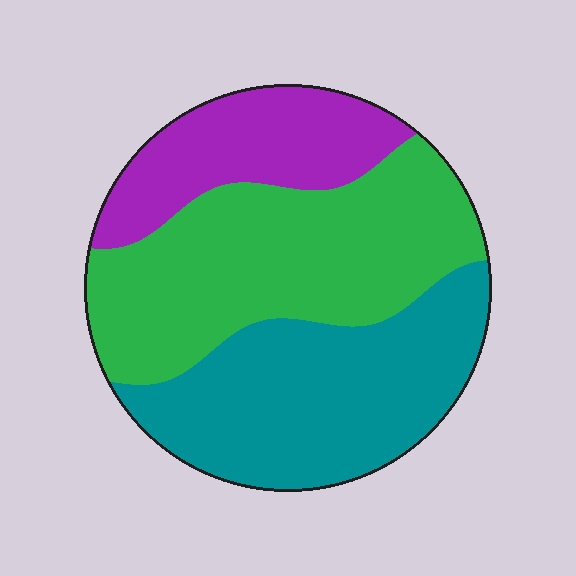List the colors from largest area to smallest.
From largest to smallest: green, teal, purple.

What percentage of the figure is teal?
Teal covers 37% of the figure.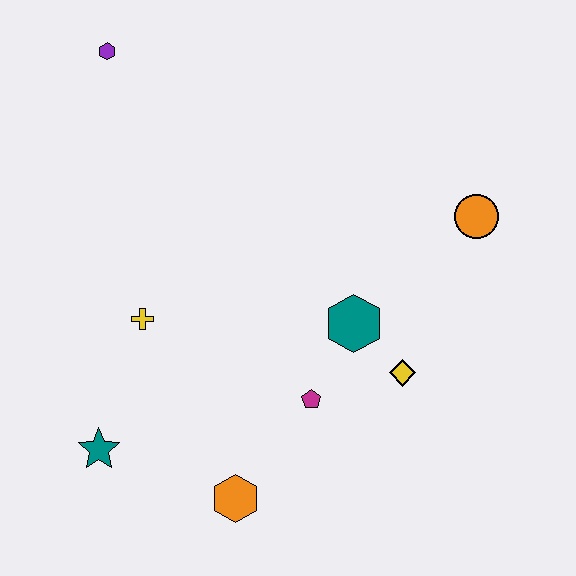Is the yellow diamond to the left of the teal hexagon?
No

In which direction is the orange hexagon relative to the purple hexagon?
The orange hexagon is below the purple hexagon.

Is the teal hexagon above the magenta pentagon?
Yes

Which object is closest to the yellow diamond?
The teal hexagon is closest to the yellow diamond.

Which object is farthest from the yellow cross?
The orange circle is farthest from the yellow cross.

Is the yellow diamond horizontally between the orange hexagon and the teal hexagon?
No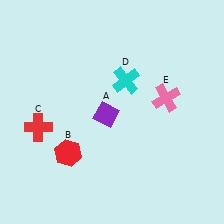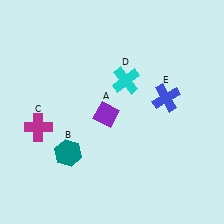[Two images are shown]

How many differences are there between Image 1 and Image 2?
There are 3 differences between the two images.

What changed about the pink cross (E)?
In Image 1, E is pink. In Image 2, it changed to blue.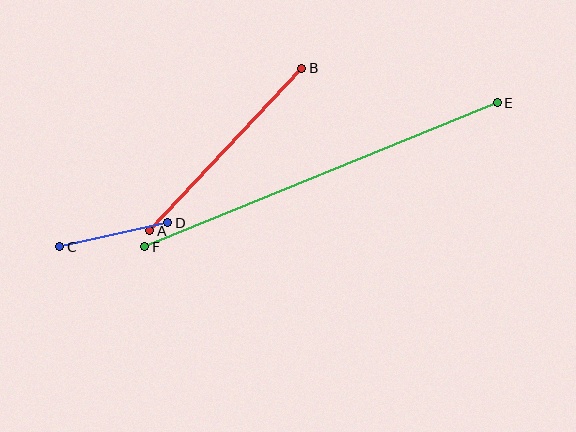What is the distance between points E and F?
The distance is approximately 381 pixels.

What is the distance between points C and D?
The distance is approximately 111 pixels.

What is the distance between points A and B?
The distance is approximately 222 pixels.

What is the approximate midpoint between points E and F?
The midpoint is at approximately (321, 175) pixels.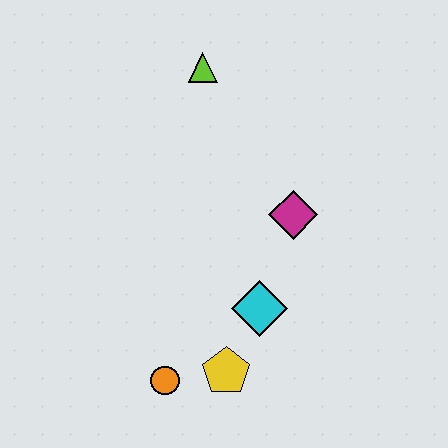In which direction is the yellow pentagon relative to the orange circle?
The yellow pentagon is to the right of the orange circle.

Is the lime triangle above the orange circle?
Yes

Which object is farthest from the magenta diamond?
The orange circle is farthest from the magenta diamond.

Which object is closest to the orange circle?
The yellow pentagon is closest to the orange circle.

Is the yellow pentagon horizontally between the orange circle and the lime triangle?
No